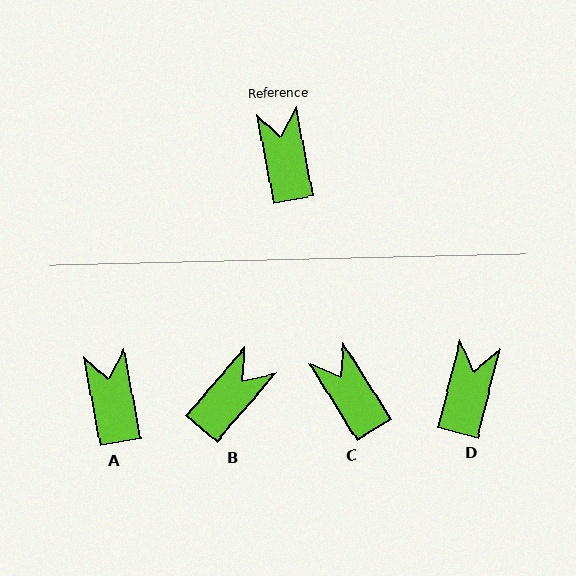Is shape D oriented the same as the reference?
No, it is off by about 25 degrees.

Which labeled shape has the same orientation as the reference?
A.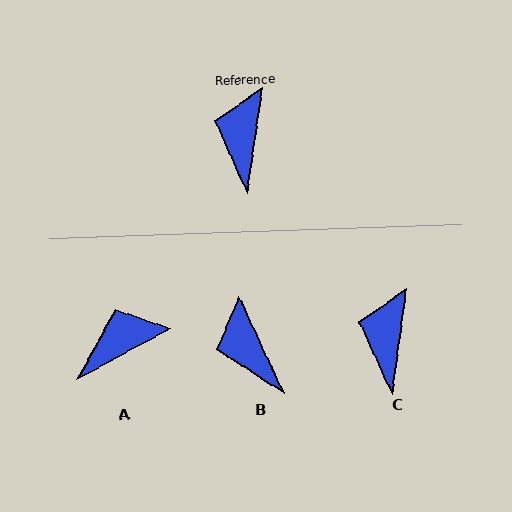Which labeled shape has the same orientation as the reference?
C.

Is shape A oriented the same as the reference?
No, it is off by about 54 degrees.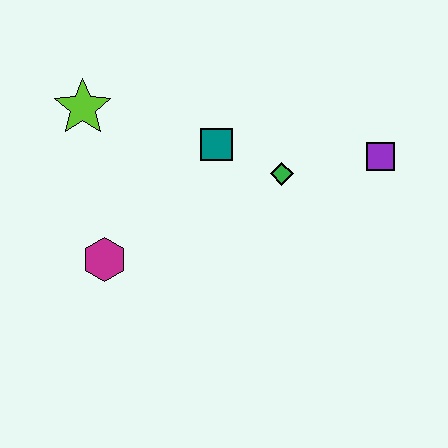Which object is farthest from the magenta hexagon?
The purple square is farthest from the magenta hexagon.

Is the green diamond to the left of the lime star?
No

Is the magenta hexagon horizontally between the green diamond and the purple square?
No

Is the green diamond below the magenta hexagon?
No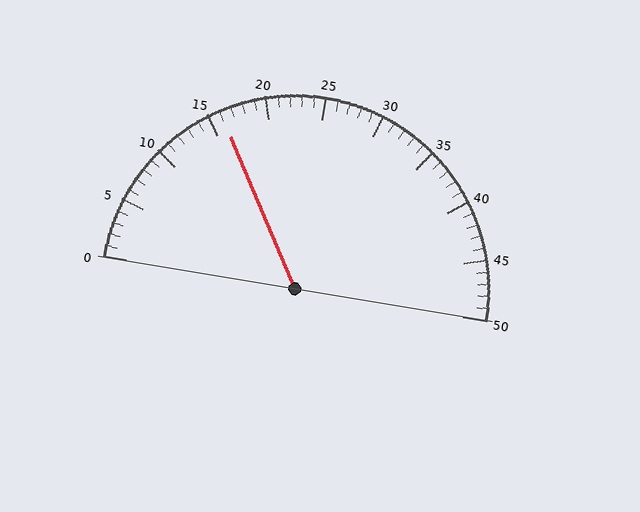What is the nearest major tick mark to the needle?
The nearest major tick mark is 15.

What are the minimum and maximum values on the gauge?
The gauge ranges from 0 to 50.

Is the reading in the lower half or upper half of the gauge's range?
The reading is in the lower half of the range (0 to 50).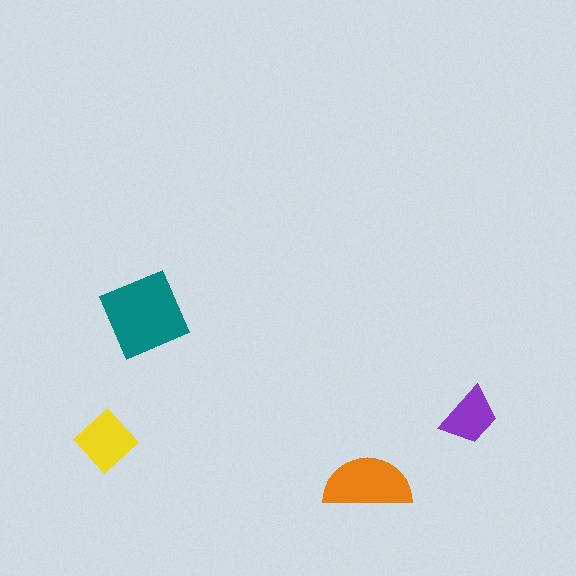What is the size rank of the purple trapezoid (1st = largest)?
4th.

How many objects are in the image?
There are 4 objects in the image.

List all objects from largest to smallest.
The teal diamond, the orange semicircle, the yellow diamond, the purple trapezoid.